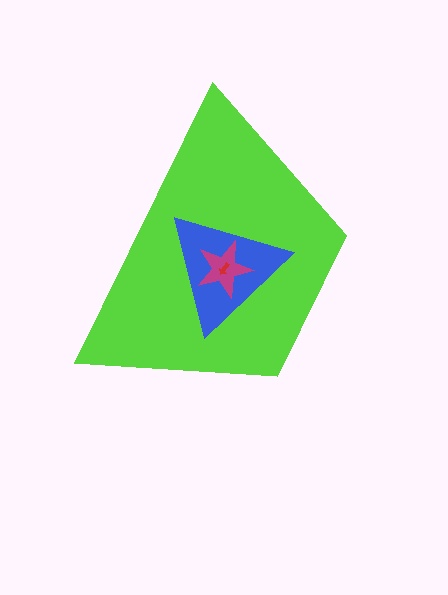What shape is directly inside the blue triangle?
The magenta star.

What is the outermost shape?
The lime trapezoid.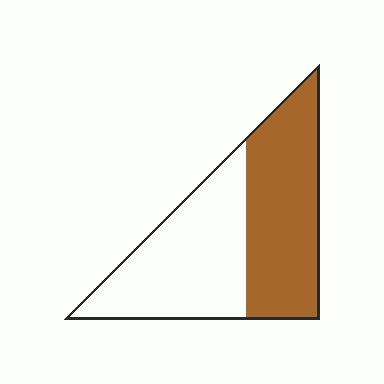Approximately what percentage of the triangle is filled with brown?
Approximately 50%.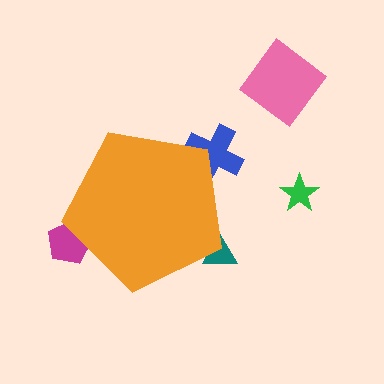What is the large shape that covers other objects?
An orange pentagon.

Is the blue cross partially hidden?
Yes, the blue cross is partially hidden behind the orange pentagon.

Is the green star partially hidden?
No, the green star is fully visible.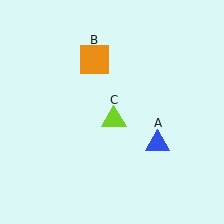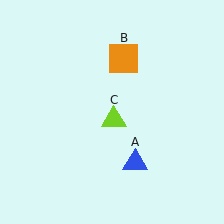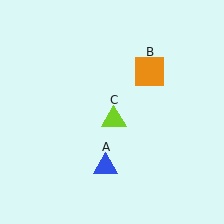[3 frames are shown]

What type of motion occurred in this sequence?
The blue triangle (object A), orange square (object B) rotated clockwise around the center of the scene.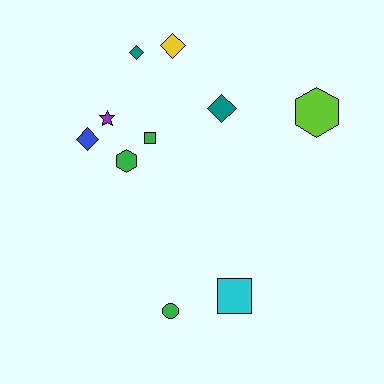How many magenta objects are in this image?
There are no magenta objects.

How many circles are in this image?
There is 1 circle.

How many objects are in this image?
There are 10 objects.